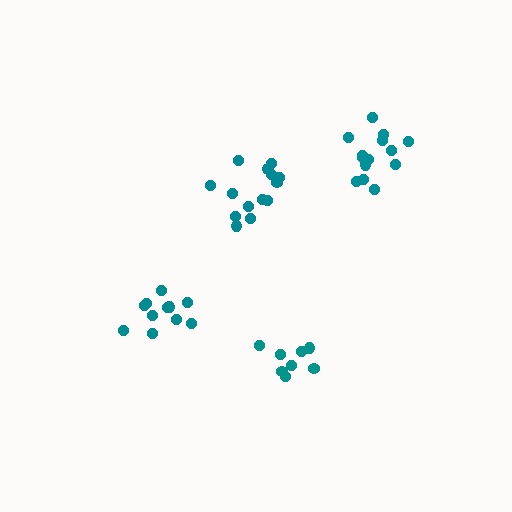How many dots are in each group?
Group 1: 14 dots, Group 2: 11 dots, Group 3: 14 dots, Group 4: 8 dots (47 total).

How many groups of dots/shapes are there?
There are 4 groups.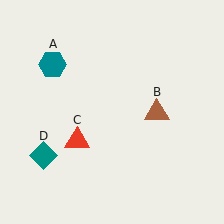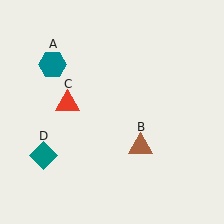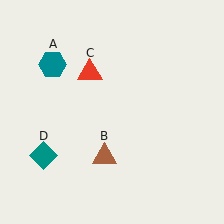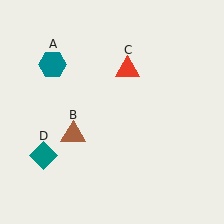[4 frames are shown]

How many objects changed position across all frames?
2 objects changed position: brown triangle (object B), red triangle (object C).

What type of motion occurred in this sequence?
The brown triangle (object B), red triangle (object C) rotated clockwise around the center of the scene.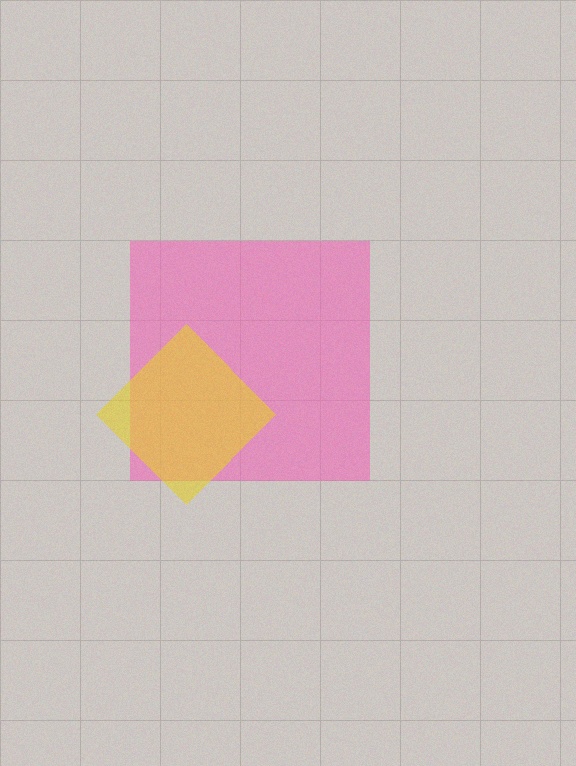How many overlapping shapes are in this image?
There are 2 overlapping shapes in the image.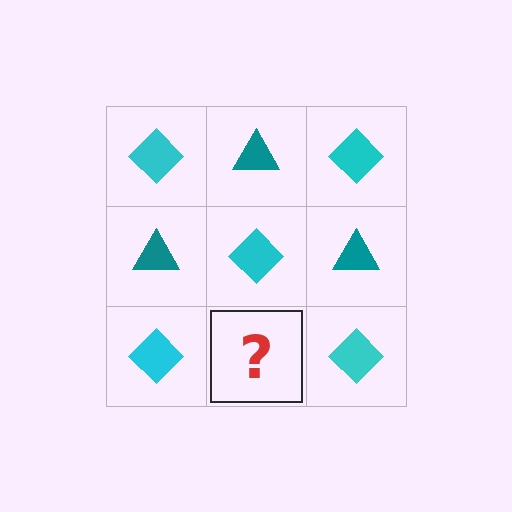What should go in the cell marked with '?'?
The missing cell should contain a teal triangle.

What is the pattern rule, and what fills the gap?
The rule is that it alternates cyan diamond and teal triangle in a checkerboard pattern. The gap should be filled with a teal triangle.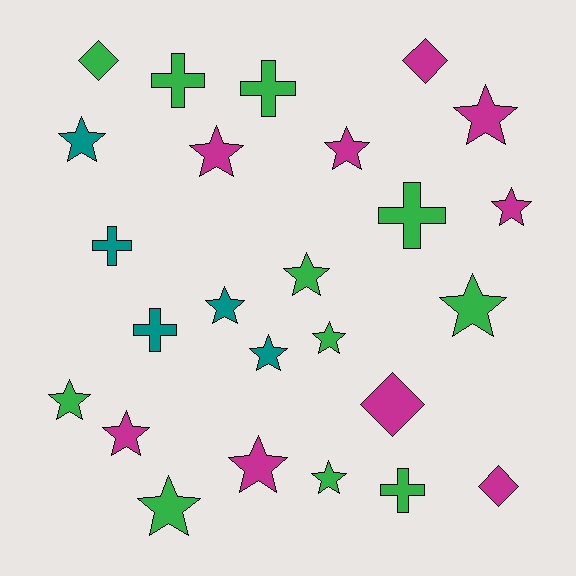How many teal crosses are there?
There are 2 teal crosses.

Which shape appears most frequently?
Star, with 15 objects.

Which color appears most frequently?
Green, with 11 objects.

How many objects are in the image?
There are 25 objects.